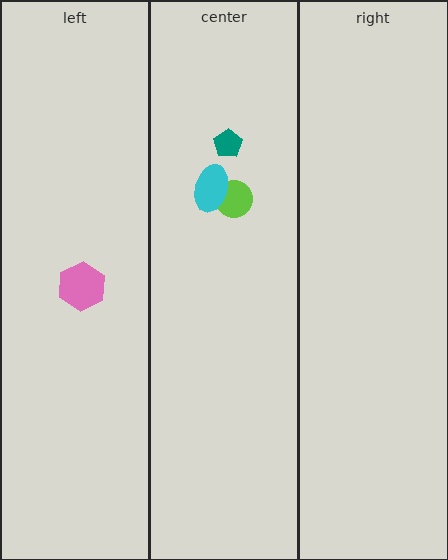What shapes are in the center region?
The lime circle, the cyan ellipse, the teal pentagon.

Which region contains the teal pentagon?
The center region.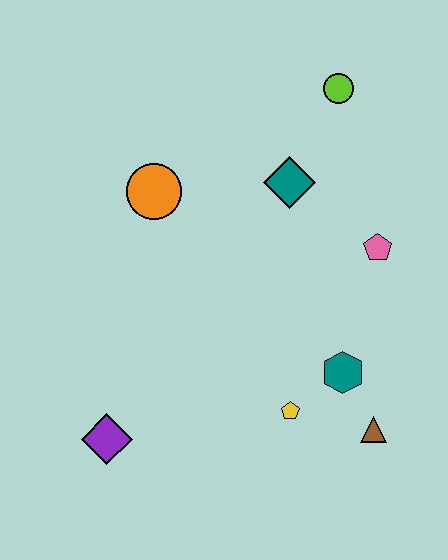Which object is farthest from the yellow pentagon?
The lime circle is farthest from the yellow pentagon.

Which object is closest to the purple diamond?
The yellow pentagon is closest to the purple diamond.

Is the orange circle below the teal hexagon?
No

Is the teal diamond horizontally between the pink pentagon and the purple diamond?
Yes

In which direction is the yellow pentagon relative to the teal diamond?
The yellow pentagon is below the teal diamond.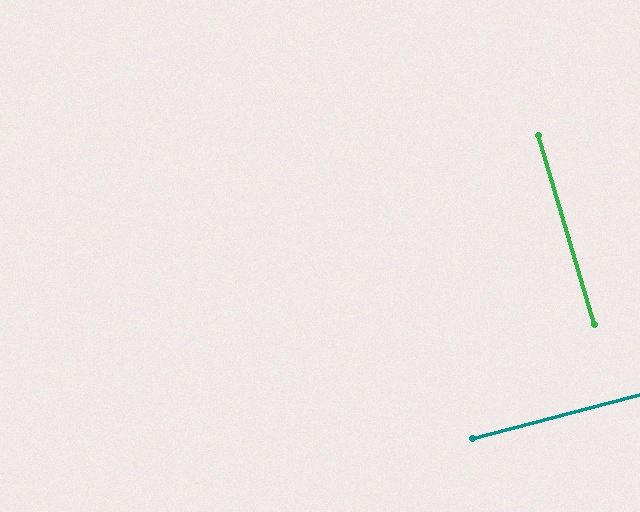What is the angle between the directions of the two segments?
Approximately 88 degrees.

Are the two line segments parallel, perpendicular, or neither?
Perpendicular — they meet at approximately 88°.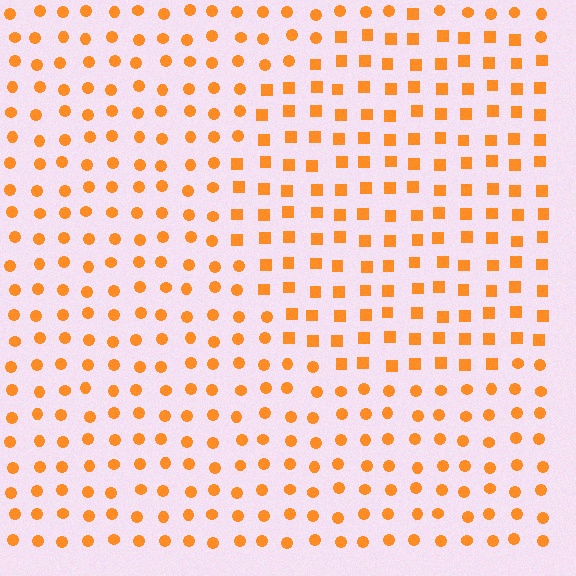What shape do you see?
I see a circle.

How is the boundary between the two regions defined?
The boundary is defined by a change in element shape: squares inside vs. circles outside. All elements share the same color and spacing.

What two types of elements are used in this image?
The image uses squares inside the circle region and circles outside it.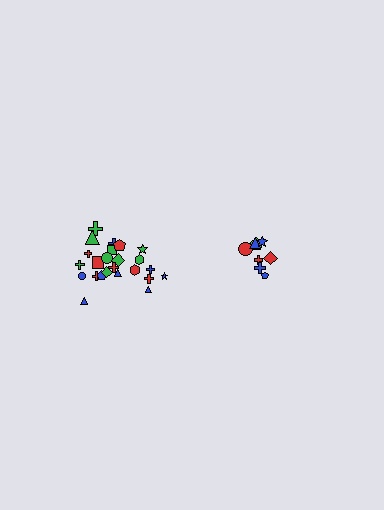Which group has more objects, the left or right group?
The left group.